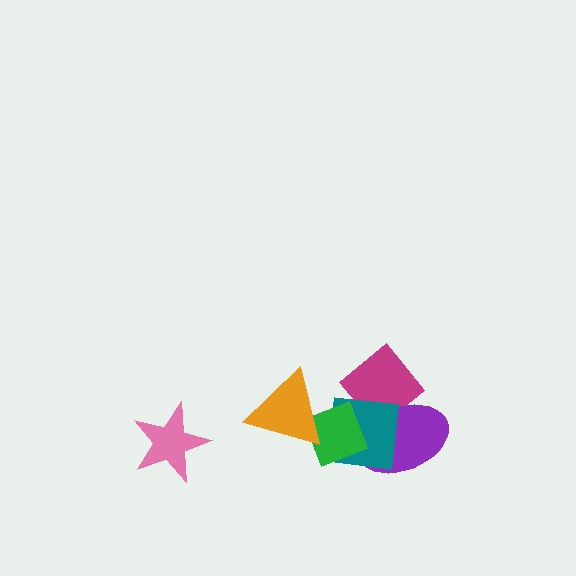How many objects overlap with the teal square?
4 objects overlap with the teal square.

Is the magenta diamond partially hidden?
Yes, it is partially covered by another shape.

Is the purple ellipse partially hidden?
Yes, it is partially covered by another shape.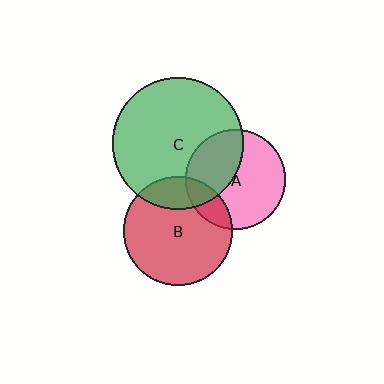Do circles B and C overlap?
Yes.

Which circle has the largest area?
Circle C (green).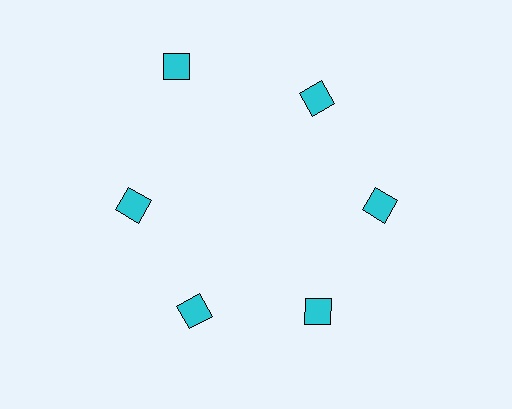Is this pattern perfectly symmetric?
No. The 6 cyan diamonds are arranged in a ring, but one element near the 11 o'clock position is pushed outward from the center, breaking the 6-fold rotational symmetry.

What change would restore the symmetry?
The symmetry would be restored by moving it inward, back onto the ring so that all 6 diamonds sit at equal angles and equal distance from the center.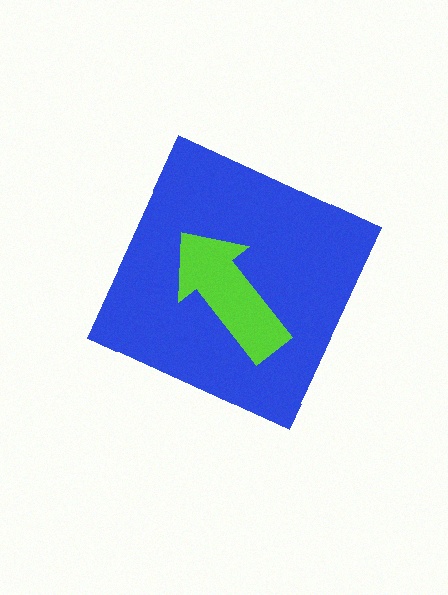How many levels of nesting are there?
2.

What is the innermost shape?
The lime arrow.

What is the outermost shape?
The blue diamond.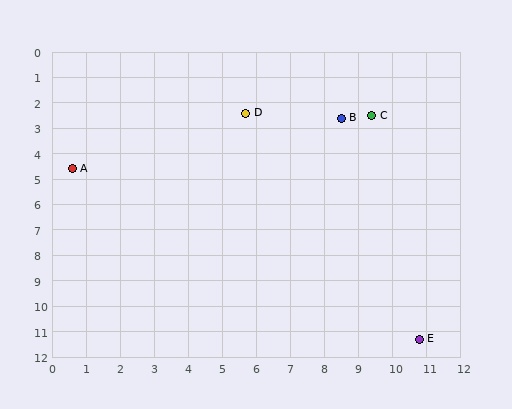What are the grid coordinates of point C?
Point C is at approximately (9.4, 2.5).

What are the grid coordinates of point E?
Point E is at approximately (10.8, 11.3).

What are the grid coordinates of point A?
Point A is at approximately (0.6, 4.6).